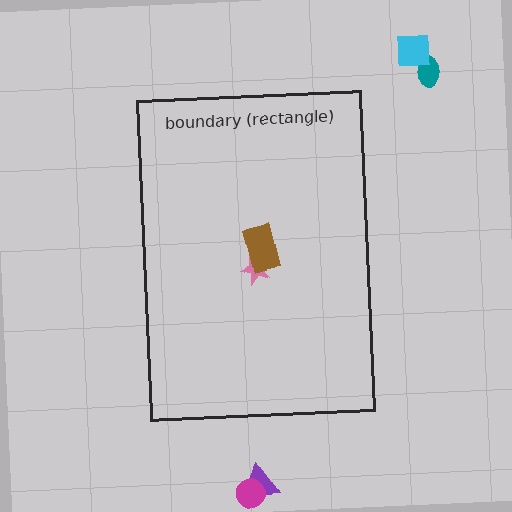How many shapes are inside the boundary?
2 inside, 4 outside.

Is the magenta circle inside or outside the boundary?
Outside.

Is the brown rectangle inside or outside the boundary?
Inside.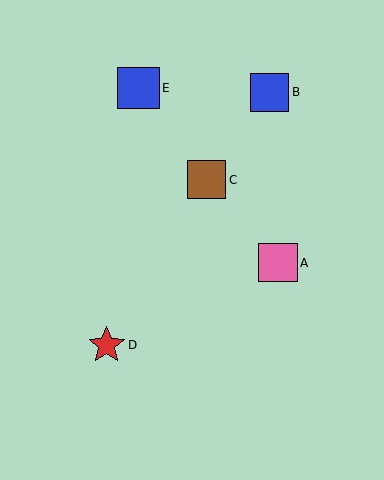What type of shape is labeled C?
Shape C is a brown square.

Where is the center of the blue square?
The center of the blue square is at (270, 92).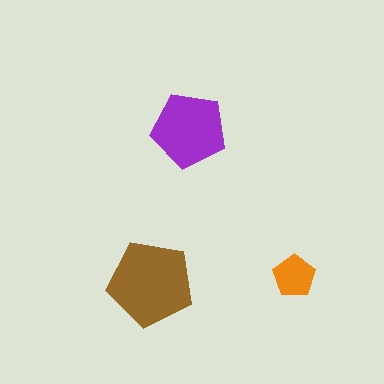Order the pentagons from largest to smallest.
the brown one, the purple one, the orange one.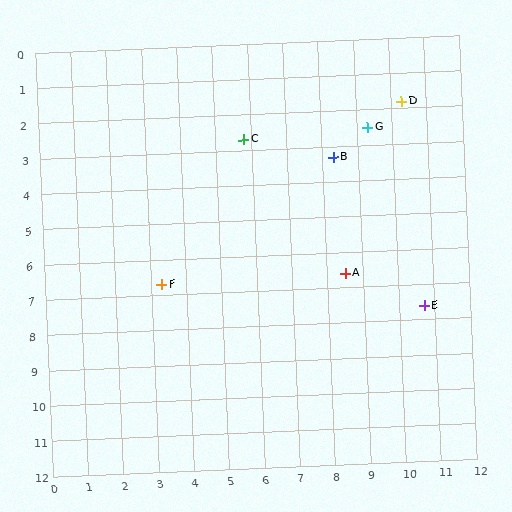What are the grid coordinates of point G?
Point G is at approximately (9.3, 2.5).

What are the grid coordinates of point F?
Point F is at approximately (3.3, 6.7).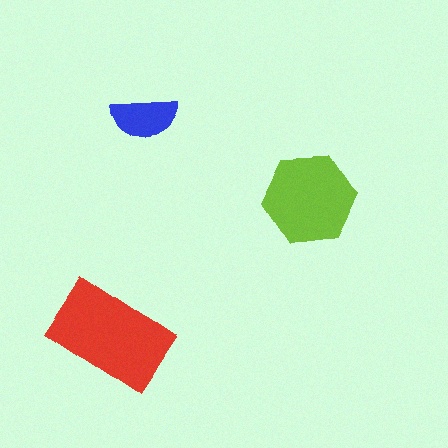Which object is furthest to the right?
The lime hexagon is rightmost.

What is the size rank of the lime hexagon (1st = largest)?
2nd.